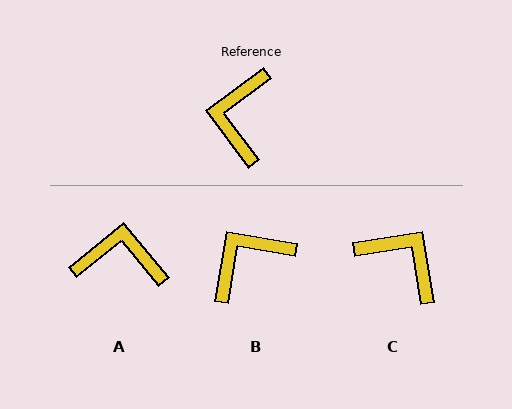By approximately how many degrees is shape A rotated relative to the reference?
Approximately 88 degrees clockwise.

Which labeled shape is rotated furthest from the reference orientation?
C, about 117 degrees away.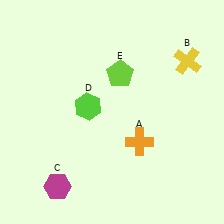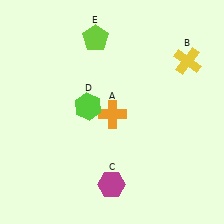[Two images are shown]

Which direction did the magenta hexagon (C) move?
The magenta hexagon (C) moved right.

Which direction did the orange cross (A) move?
The orange cross (A) moved up.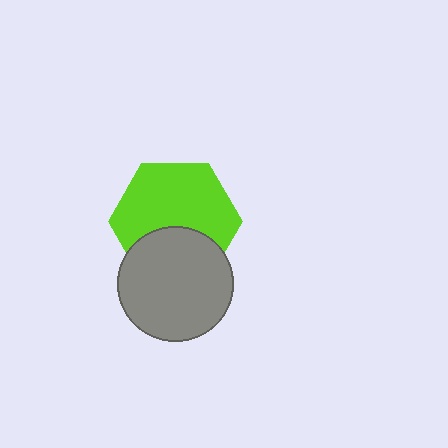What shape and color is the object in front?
The object in front is a gray circle.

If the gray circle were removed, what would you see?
You would see the complete lime hexagon.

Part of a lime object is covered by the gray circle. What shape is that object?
It is a hexagon.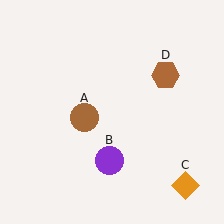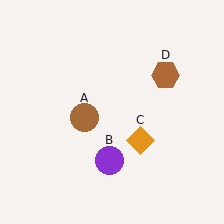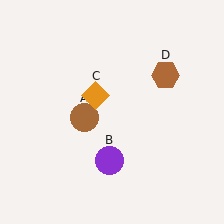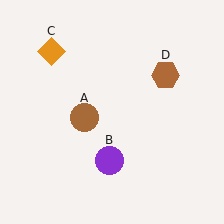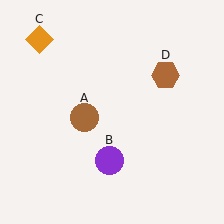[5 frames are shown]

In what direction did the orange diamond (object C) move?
The orange diamond (object C) moved up and to the left.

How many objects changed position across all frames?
1 object changed position: orange diamond (object C).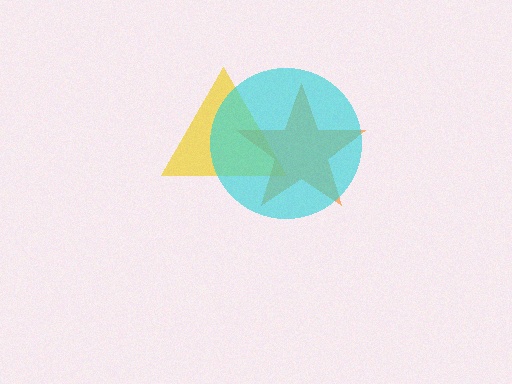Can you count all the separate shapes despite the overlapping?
Yes, there are 3 separate shapes.